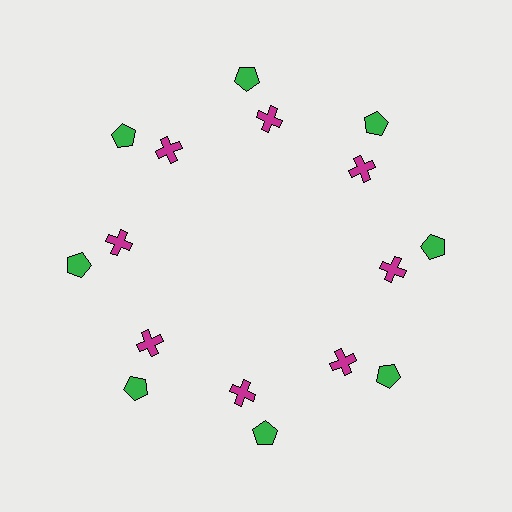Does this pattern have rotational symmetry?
Yes, this pattern has 8-fold rotational symmetry. It looks the same after rotating 45 degrees around the center.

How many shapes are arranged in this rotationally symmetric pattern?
There are 16 shapes, arranged in 8 groups of 2.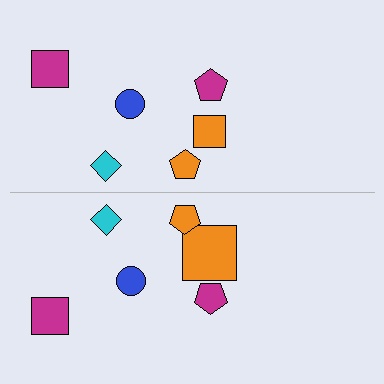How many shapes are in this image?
There are 12 shapes in this image.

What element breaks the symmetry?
The orange square on the bottom side has a different size than its mirror counterpart.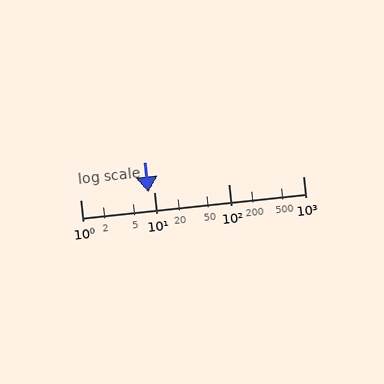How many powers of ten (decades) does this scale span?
The scale spans 3 decades, from 1 to 1000.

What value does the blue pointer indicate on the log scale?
The pointer indicates approximately 8.3.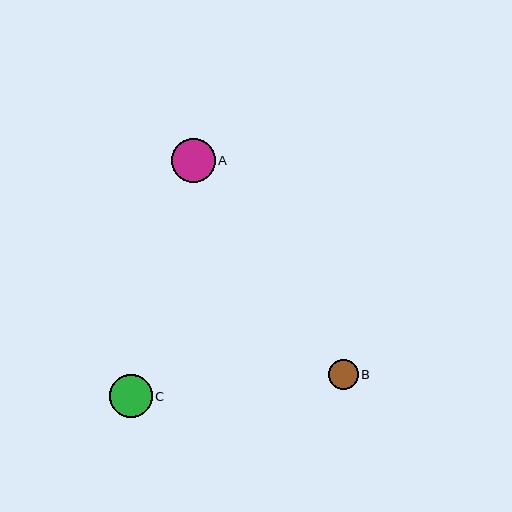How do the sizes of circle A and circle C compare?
Circle A and circle C are approximately the same size.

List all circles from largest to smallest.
From largest to smallest: A, C, B.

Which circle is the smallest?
Circle B is the smallest with a size of approximately 30 pixels.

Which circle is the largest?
Circle A is the largest with a size of approximately 44 pixels.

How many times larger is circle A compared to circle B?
Circle A is approximately 1.5 times the size of circle B.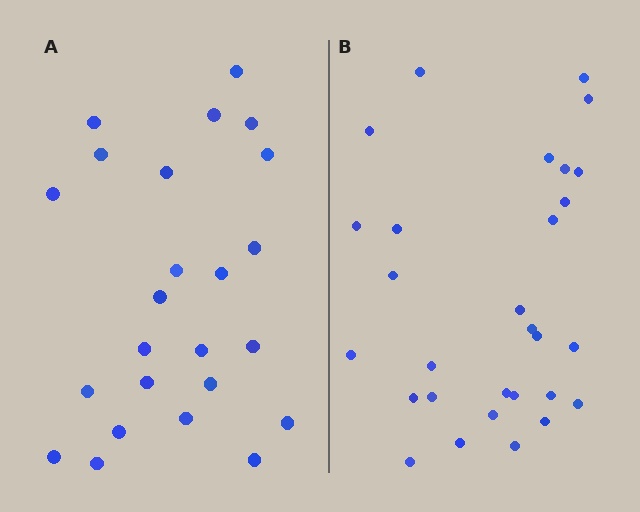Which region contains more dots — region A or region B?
Region B (the right region) has more dots.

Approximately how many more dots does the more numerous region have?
Region B has about 5 more dots than region A.